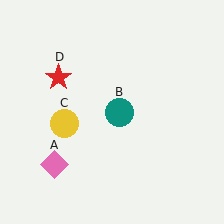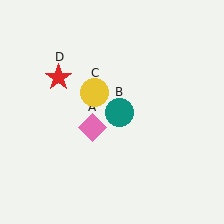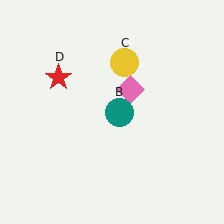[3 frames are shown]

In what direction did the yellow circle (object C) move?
The yellow circle (object C) moved up and to the right.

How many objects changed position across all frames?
2 objects changed position: pink diamond (object A), yellow circle (object C).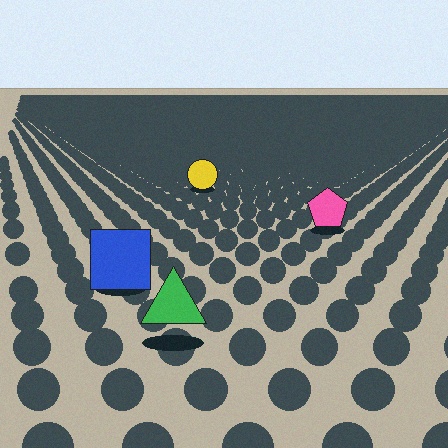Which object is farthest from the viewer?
The yellow circle is farthest from the viewer. It appears smaller and the ground texture around it is denser.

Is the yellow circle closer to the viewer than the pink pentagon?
No. The pink pentagon is closer — you can tell from the texture gradient: the ground texture is coarser near it.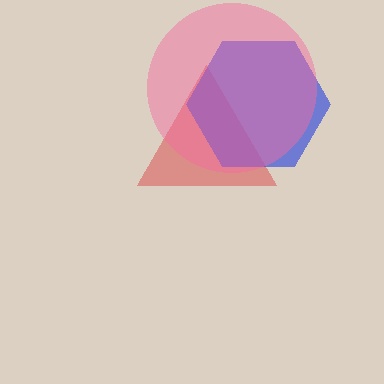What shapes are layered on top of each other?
The layered shapes are: a red triangle, a blue hexagon, a pink circle.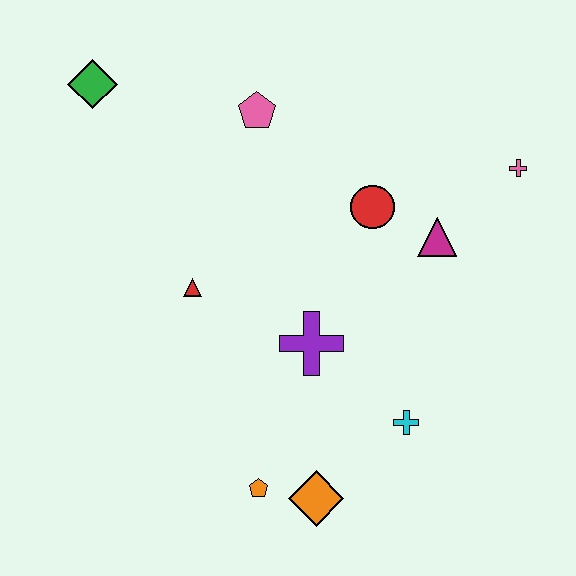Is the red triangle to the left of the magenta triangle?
Yes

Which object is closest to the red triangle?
The purple cross is closest to the red triangle.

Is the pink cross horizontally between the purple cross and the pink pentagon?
No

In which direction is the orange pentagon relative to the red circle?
The orange pentagon is below the red circle.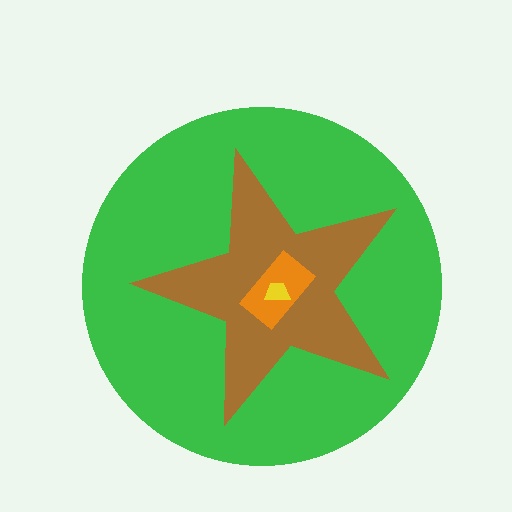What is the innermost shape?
The yellow trapezoid.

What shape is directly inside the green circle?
The brown star.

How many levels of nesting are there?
4.